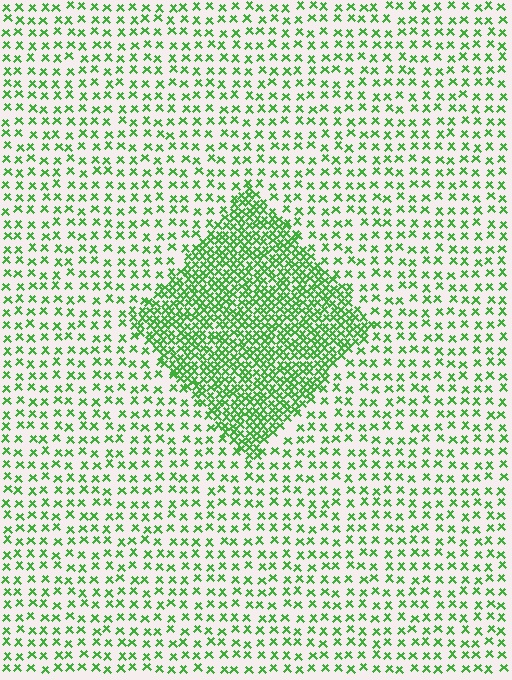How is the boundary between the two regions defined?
The boundary is defined by a change in element density (approximately 2.8x ratio). All elements are the same color, size, and shape.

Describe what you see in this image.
The image contains small green elements arranged at two different densities. A diamond-shaped region is visible where the elements are more densely packed than the surrounding area.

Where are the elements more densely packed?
The elements are more densely packed inside the diamond boundary.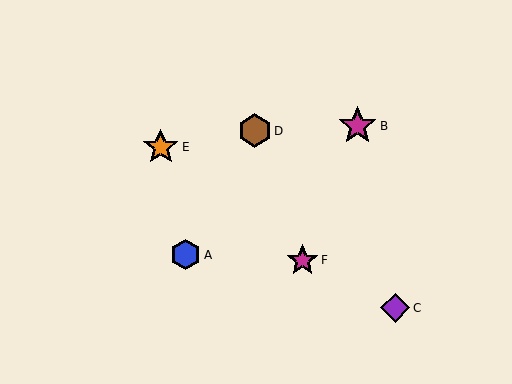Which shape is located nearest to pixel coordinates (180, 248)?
The blue hexagon (labeled A) at (186, 255) is nearest to that location.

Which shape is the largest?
The magenta star (labeled B) is the largest.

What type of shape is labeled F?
Shape F is a magenta star.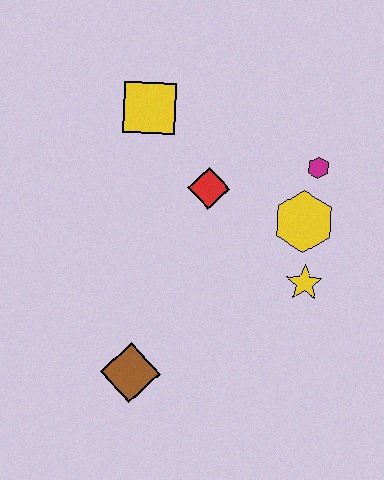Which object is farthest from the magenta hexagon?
The brown diamond is farthest from the magenta hexagon.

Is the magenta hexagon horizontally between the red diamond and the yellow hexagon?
No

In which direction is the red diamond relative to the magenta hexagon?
The red diamond is to the left of the magenta hexagon.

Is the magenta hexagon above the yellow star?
Yes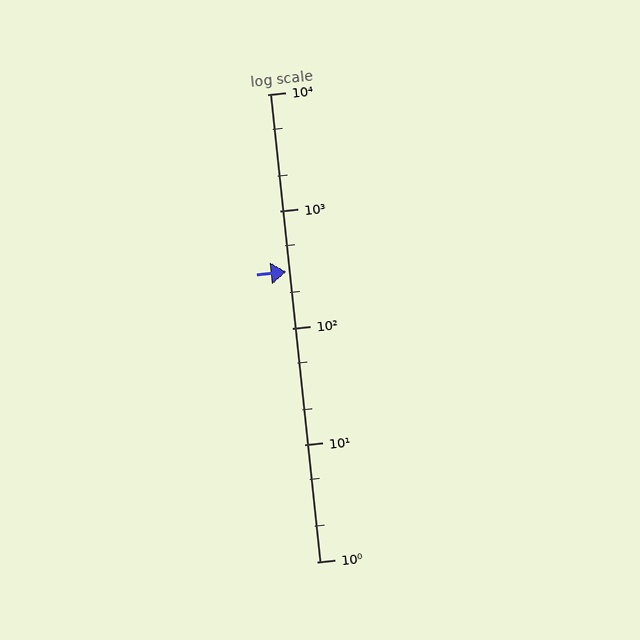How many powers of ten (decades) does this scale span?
The scale spans 4 decades, from 1 to 10000.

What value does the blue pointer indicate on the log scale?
The pointer indicates approximately 300.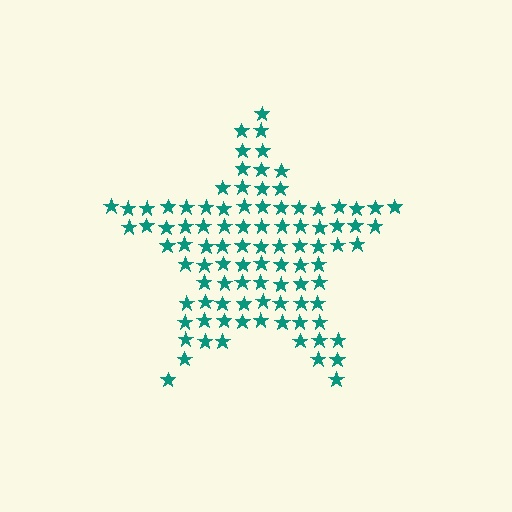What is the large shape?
The large shape is a star.